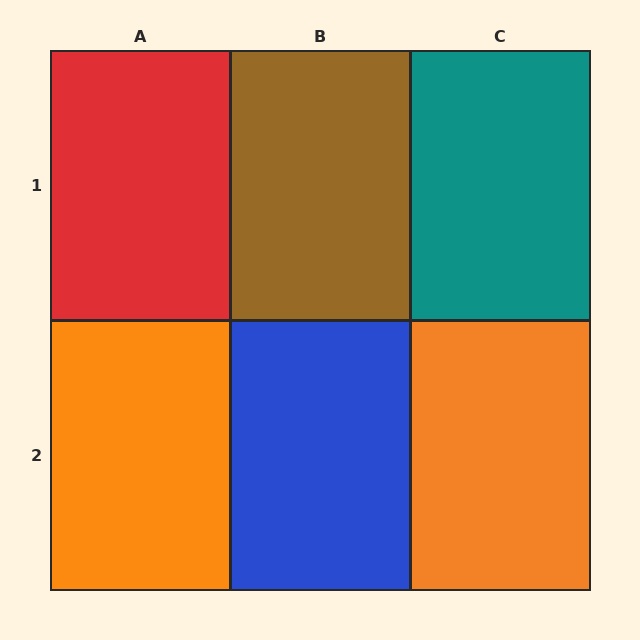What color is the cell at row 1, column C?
Teal.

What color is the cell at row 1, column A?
Red.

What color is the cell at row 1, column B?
Brown.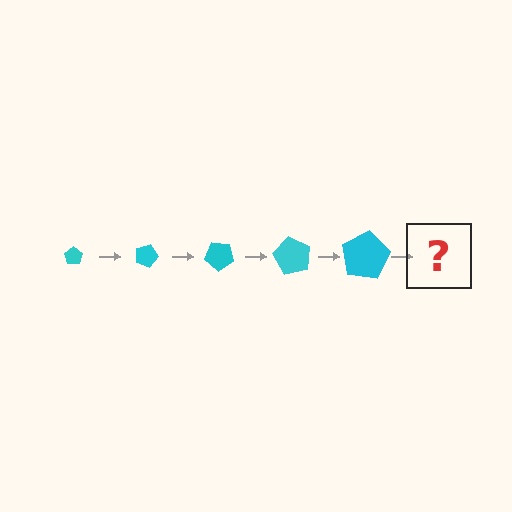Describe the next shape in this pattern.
It should be a pentagon, larger than the previous one and rotated 100 degrees from the start.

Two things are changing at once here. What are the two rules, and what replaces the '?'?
The two rules are that the pentagon grows larger each step and it rotates 20 degrees each step. The '?' should be a pentagon, larger than the previous one and rotated 100 degrees from the start.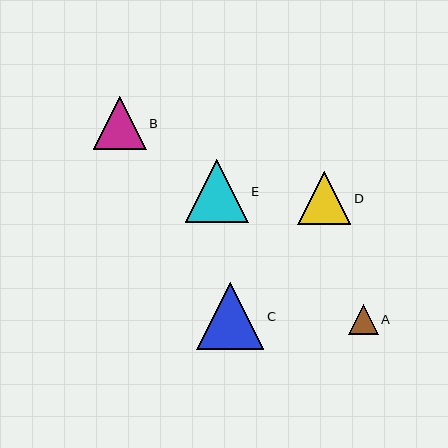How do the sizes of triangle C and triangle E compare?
Triangle C and triangle E are approximately the same size.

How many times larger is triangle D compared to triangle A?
Triangle D is approximately 1.8 times the size of triangle A.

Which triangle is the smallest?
Triangle A is the smallest with a size of approximately 30 pixels.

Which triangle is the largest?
Triangle C is the largest with a size of approximately 67 pixels.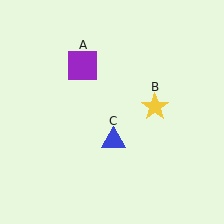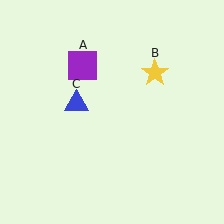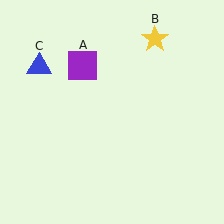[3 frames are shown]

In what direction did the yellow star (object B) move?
The yellow star (object B) moved up.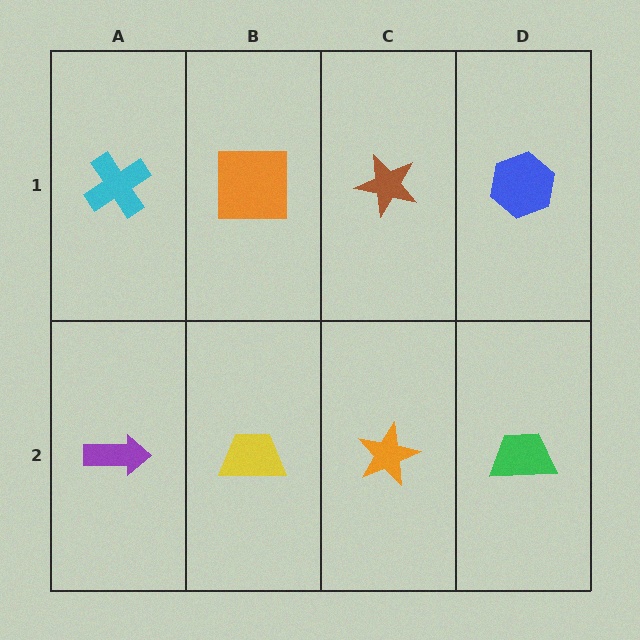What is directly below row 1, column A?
A purple arrow.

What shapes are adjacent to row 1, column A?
A purple arrow (row 2, column A), an orange square (row 1, column B).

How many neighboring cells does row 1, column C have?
3.